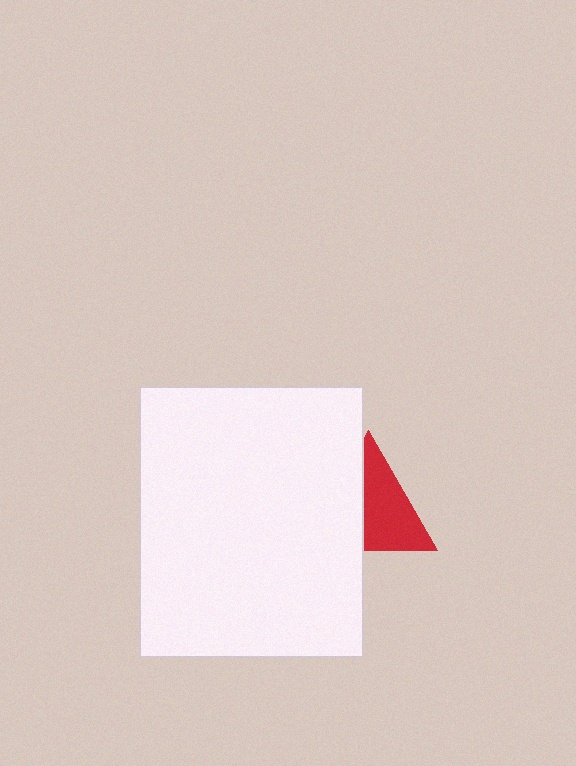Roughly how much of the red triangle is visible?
About half of it is visible (roughly 57%).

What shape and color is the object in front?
The object in front is a white rectangle.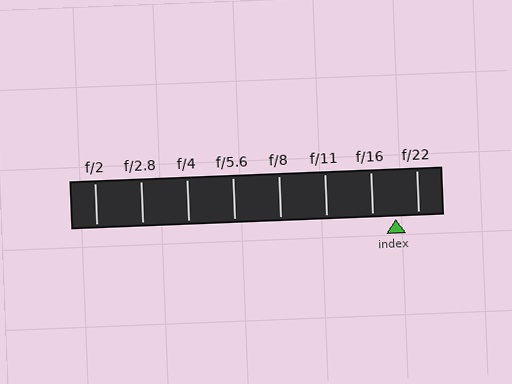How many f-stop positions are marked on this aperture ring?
There are 8 f-stop positions marked.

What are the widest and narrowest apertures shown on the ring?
The widest aperture shown is f/2 and the narrowest is f/22.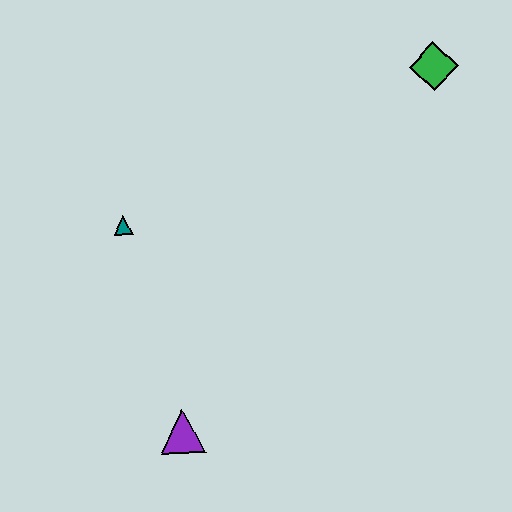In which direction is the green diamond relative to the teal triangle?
The green diamond is to the right of the teal triangle.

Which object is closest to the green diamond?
The teal triangle is closest to the green diamond.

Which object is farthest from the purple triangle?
The green diamond is farthest from the purple triangle.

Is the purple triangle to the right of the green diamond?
No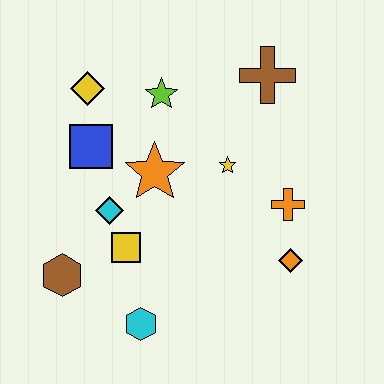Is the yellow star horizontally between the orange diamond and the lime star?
Yes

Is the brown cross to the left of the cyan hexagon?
No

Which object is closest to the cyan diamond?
The yellow square is closest to the cyan diamond.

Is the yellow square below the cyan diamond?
Yes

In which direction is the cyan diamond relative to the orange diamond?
The cyan diamond is to the left of the orange diamond.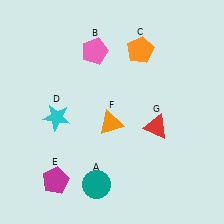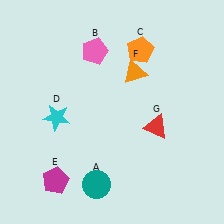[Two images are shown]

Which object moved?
The orange triangle (F) moved up.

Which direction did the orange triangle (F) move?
The orange triangle (F) moved up.